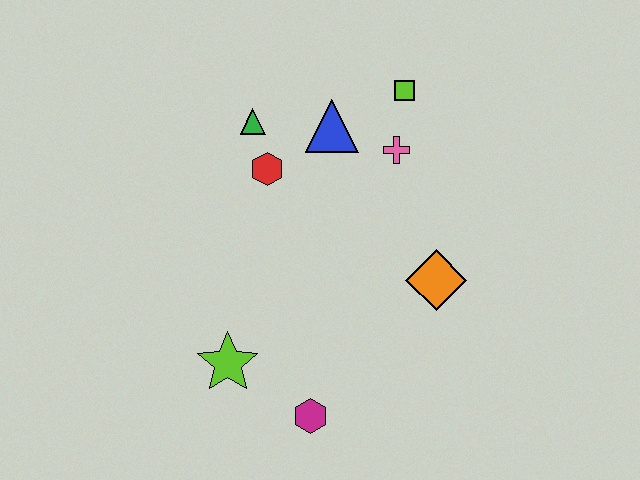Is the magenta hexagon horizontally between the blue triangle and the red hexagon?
Yes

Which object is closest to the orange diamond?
The pink cross is closest to the orange diamond.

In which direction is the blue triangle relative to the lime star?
The blue triangle is above the lime star.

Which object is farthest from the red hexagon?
The magenta hexagon is farthest from the red hexagon.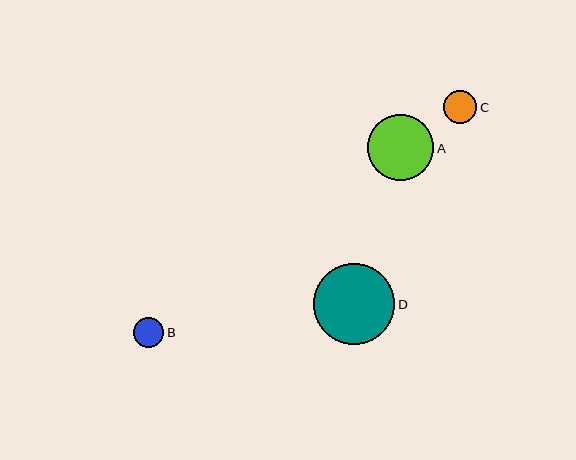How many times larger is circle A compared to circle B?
Circle A is approximately 2.2 times the size of circle B.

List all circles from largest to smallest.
From largest to smallest: D, A, C, B.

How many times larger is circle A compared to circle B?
Circle A is approximately 2.2 times the size of circle B.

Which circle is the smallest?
Circle B is the smallest with a size of approximately 30 pixels.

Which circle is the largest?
Circle D is the largest with a size of approximately 81 pixels.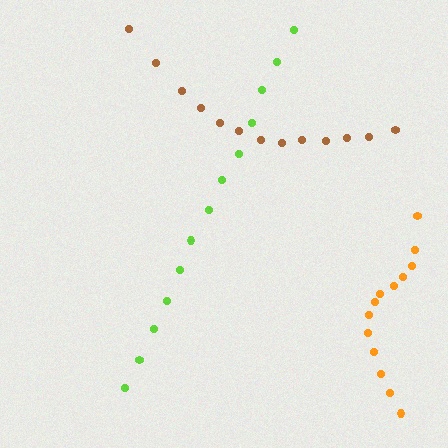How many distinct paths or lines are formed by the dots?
There are 3 distinct paths.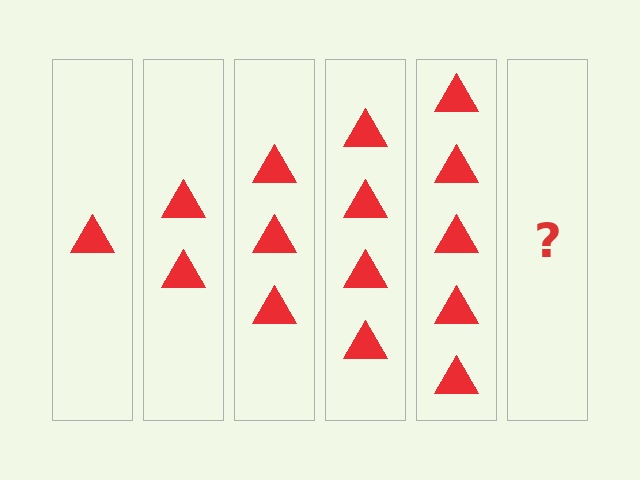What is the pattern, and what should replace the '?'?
The pattern is that each step adds one more triangle. The '?' should be 6 triangles.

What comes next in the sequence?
The next element should be 6 triangles.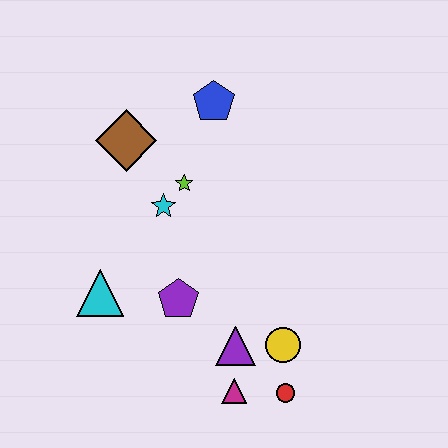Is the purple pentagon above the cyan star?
No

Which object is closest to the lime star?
The cyan star is closest to the lime star.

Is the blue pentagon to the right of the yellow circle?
No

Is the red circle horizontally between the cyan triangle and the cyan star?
No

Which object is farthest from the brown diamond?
The red circle is farthest from the brown diamond.